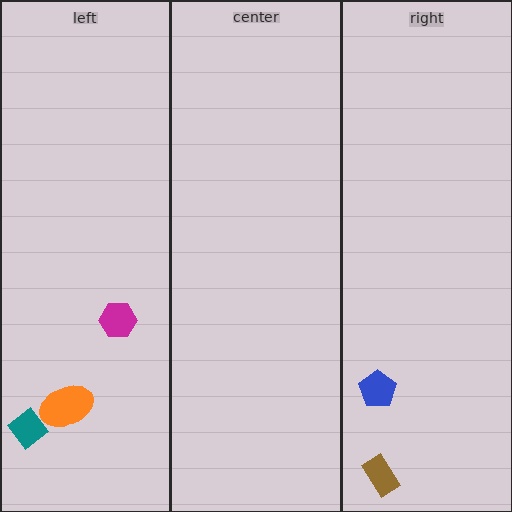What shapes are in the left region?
The orange ellipse, the teal diamond, the magenta hexagon.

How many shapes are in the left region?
3.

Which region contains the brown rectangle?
The right region.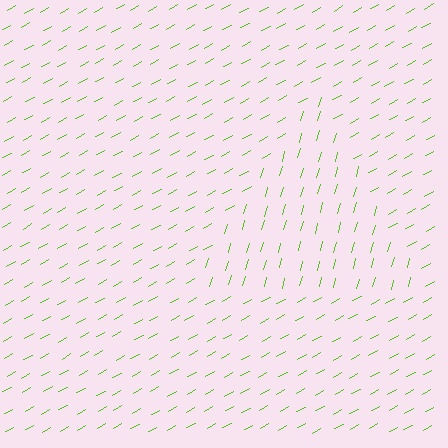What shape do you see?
I see a triangle.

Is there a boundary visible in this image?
Yes, there is a texture boundary formed by a change in line orientation.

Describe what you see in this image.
The image is filled with small lime line segments. A triangle region in the image has lines oriented differently from the surrounding lines, creating a visible texture boundary.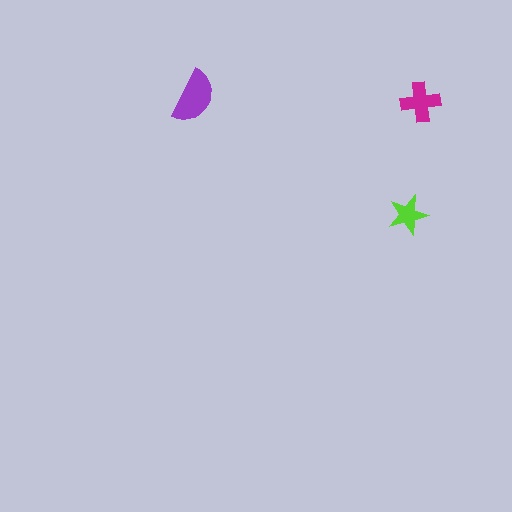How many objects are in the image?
There are 3 objects in the image.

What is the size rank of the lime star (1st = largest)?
3rd.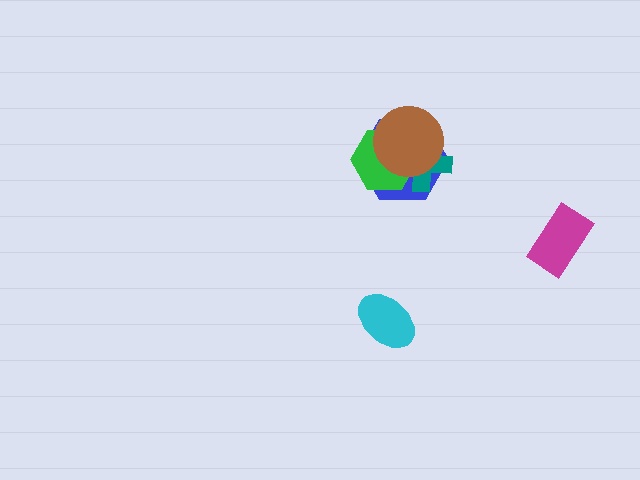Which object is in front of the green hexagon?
The brown circle is in front of the green hexagon.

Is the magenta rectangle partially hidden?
No, no other shape covers it.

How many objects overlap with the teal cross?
3 objects overlap with the teal cross.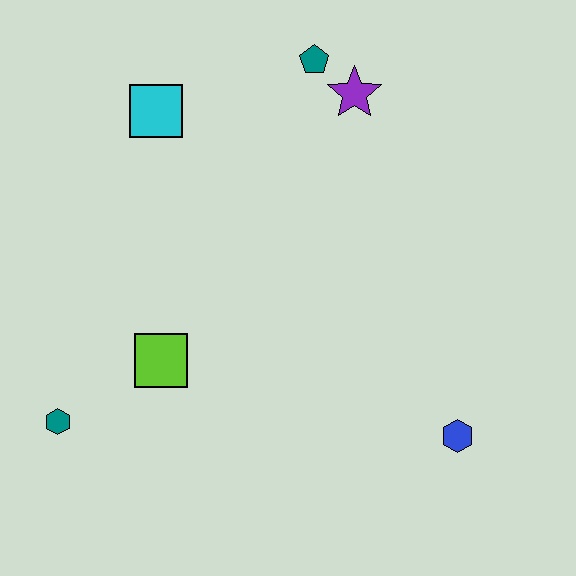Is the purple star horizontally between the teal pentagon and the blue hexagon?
Yes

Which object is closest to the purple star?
The teal pentagon is closest to the purple star.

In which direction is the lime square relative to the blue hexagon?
The lime square is to the left of the blue hexagon.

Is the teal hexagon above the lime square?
No